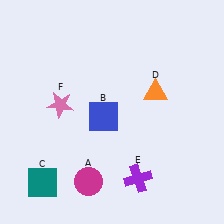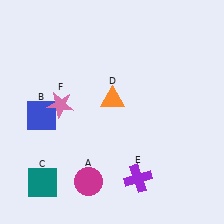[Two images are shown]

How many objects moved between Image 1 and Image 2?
2 objects moved between the two images.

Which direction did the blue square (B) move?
The blue square (B) moved left.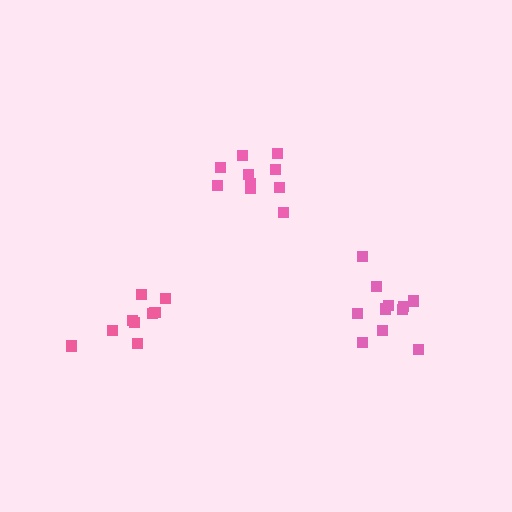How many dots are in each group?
Group 1: 10 dots, Group 2: 9 dots, Group 3: 11 dots (30 total).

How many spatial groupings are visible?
There are 3 spatial groupings.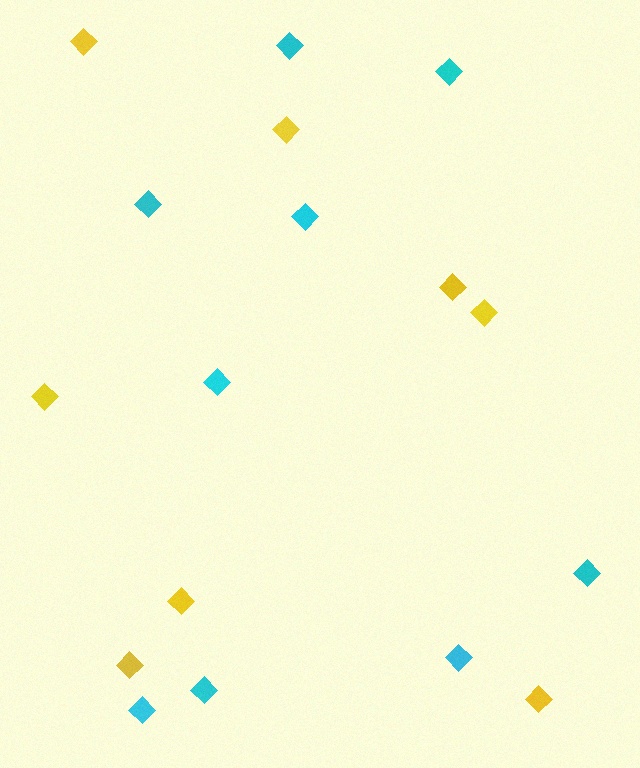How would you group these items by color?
There are 2 groups: one group of cyan diamonds (9) and one group of yellow diamonds (8).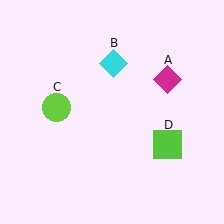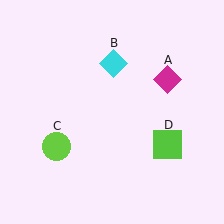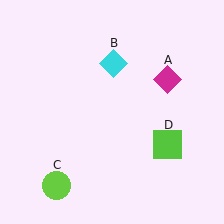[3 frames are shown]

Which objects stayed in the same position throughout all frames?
Magenta diamond (object A) and cyan diamond (object B) and lime square (object D) remained stationary.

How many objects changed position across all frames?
1 object changed position: lime circle (object C).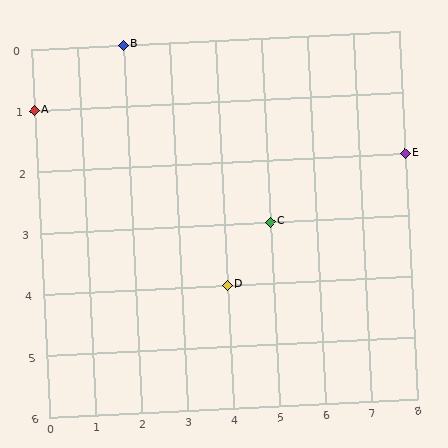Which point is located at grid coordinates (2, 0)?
Point B is at (2, 0).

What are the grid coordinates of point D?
Point D is at grid coordinates (4, 4).